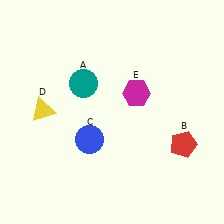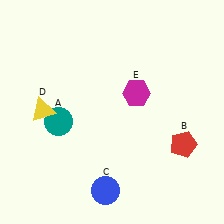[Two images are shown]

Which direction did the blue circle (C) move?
The blue circle (C) moved down.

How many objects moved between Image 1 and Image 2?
2 objects moved between the two images.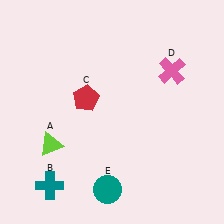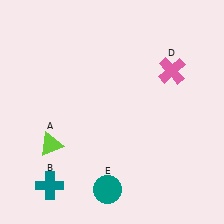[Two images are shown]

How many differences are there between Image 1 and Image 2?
There is 1 difference between the two images.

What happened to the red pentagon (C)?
The red pentagon (C) was removed in Image 2. It was in the top-left area of Image 1.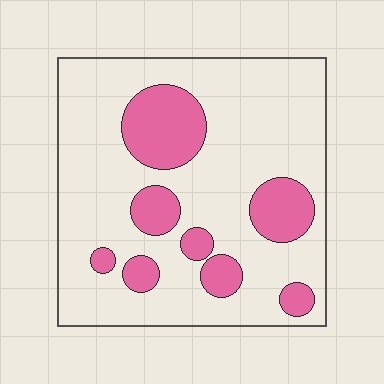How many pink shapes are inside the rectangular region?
8.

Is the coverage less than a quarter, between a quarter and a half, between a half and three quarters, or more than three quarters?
Less than a quarter.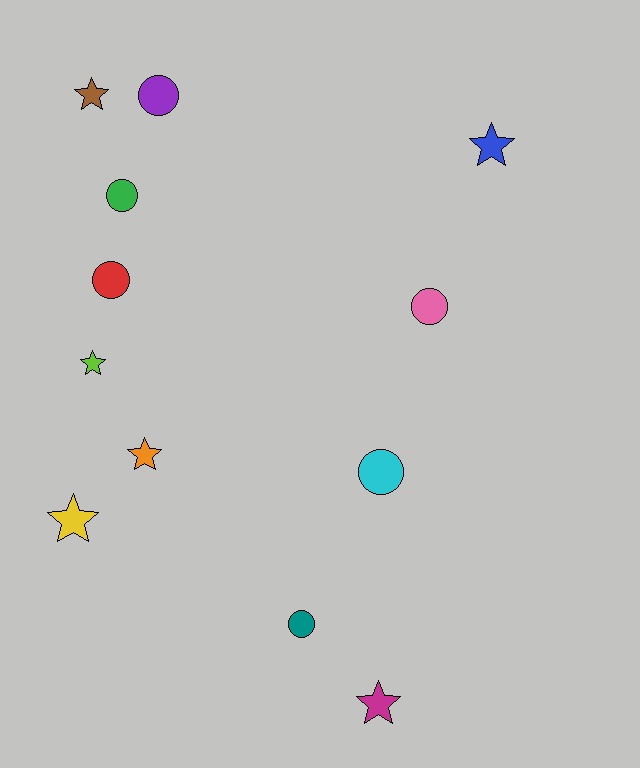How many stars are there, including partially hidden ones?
There are 6 stars.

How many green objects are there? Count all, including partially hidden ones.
There is 1 green object.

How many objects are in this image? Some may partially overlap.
There are 12 objects.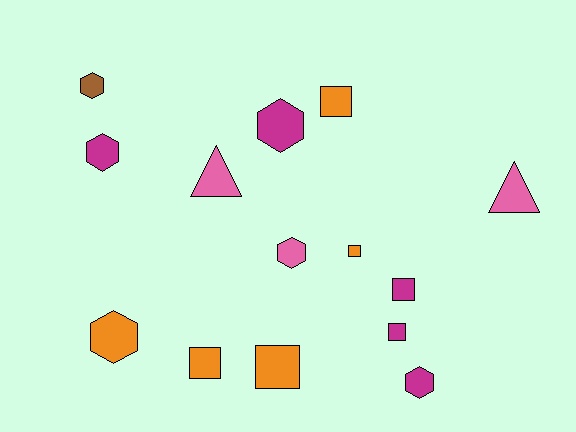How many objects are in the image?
There are 14 objects.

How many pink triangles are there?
There are 2 pink triangles.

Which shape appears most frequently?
Hexagon, with 6 objects.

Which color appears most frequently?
Magenta, with 5 objects.